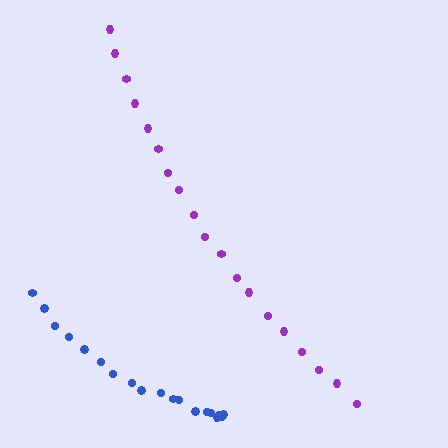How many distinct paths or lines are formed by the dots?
There are 2 distinct paths.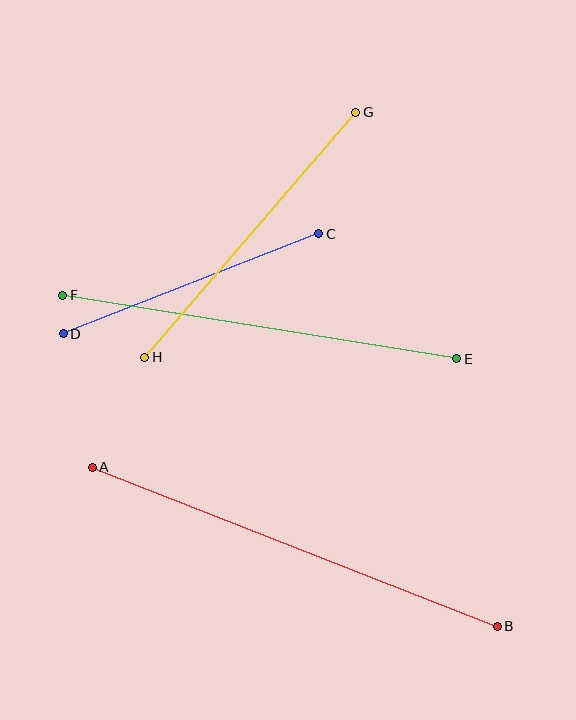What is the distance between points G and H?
The distance is approximately 323 pixels.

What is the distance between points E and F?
The distance is approximately 399 pixels.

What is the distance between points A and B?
The distance is approximately 435 pixels.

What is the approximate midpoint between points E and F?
The midpoint is at approximately (260, 327) pixels.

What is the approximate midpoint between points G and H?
The midpoint is at approximately (250, 235) pixels.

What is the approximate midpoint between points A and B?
The midpoint is at approximately (295, 547) pixels.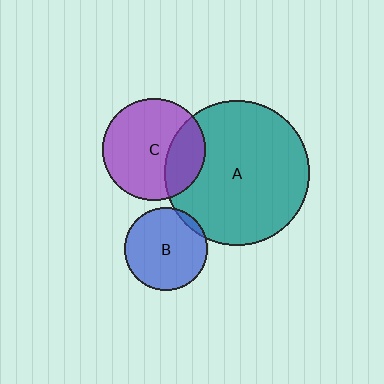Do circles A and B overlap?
Yes.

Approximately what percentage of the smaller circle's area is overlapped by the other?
Approximately 5%.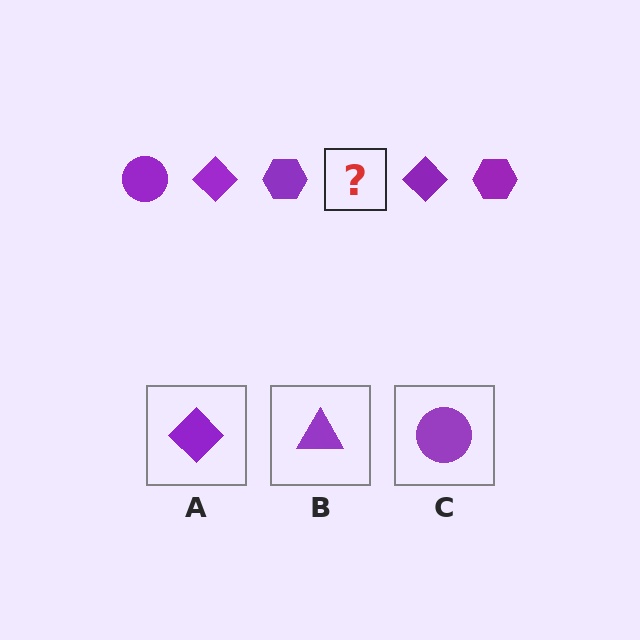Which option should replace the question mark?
Option C.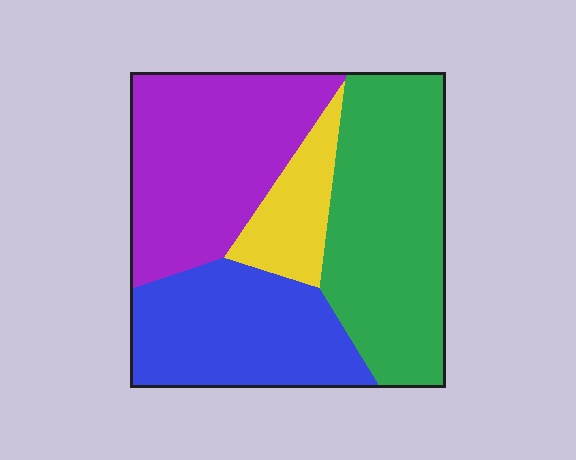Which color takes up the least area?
Yellow, at roughly 10%.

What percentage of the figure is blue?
Blue takes up about one quarter (1/4) of the figure.